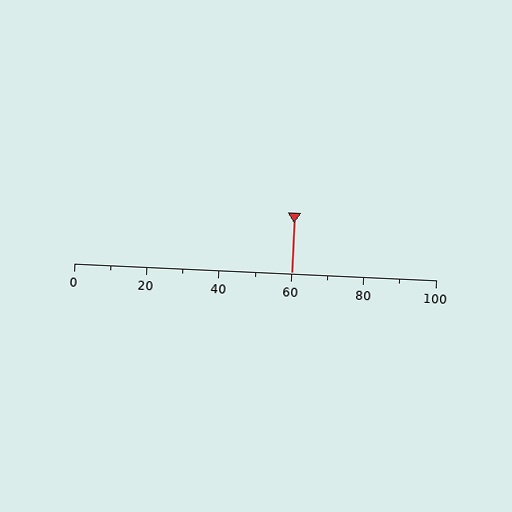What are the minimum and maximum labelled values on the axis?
The axis runs from 0 to 100.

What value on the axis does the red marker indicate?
The marker indicates approximately 60.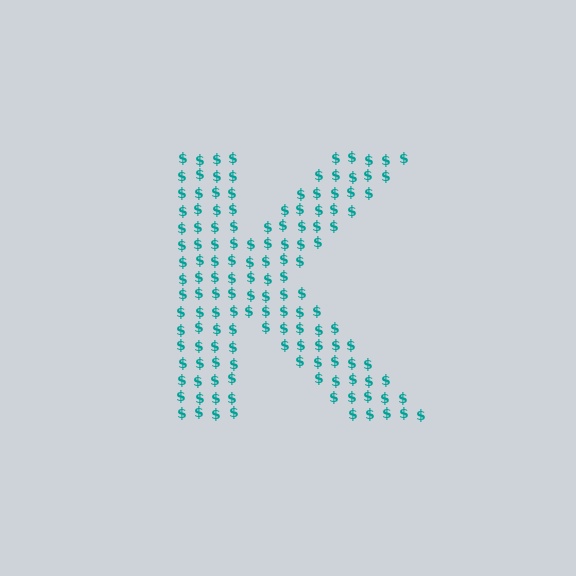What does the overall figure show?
The overall figure shows the letter K.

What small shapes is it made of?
It is made of small dollar signs.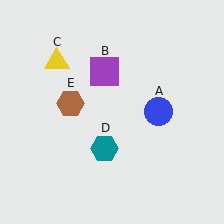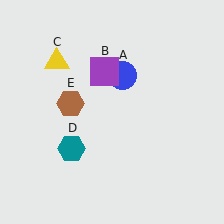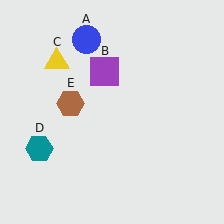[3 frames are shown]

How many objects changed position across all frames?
2 objects changed position: blue circle (object A), teal hexagon (object D).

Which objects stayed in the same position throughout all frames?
Purple square (object B) and yellow triangle (object C) and brown hexagon (object E) remained stationary.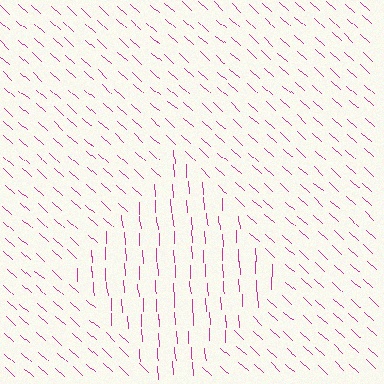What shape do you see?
I see a diamond.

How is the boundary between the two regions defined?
The boundary is defined purely by a change in line orientation (approximately 45 degrees difference). All lines are the same color and thickness.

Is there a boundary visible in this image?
Yes, there is a texture boundary formed by a change in line orientation.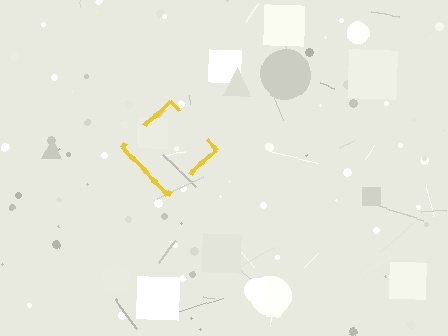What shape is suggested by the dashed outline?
The dashed outline suggests a diamond.